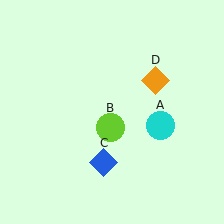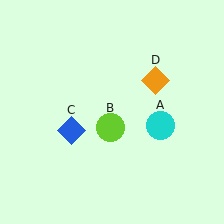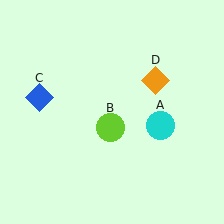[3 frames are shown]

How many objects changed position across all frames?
1 object changed position: blue diamond (object C).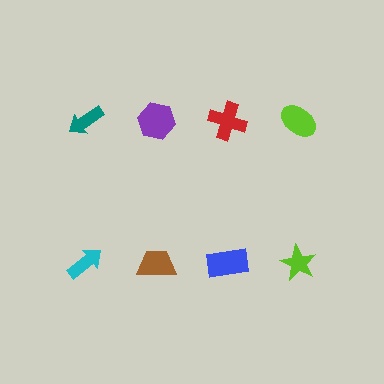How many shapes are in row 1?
4 shapes.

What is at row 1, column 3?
A red cross.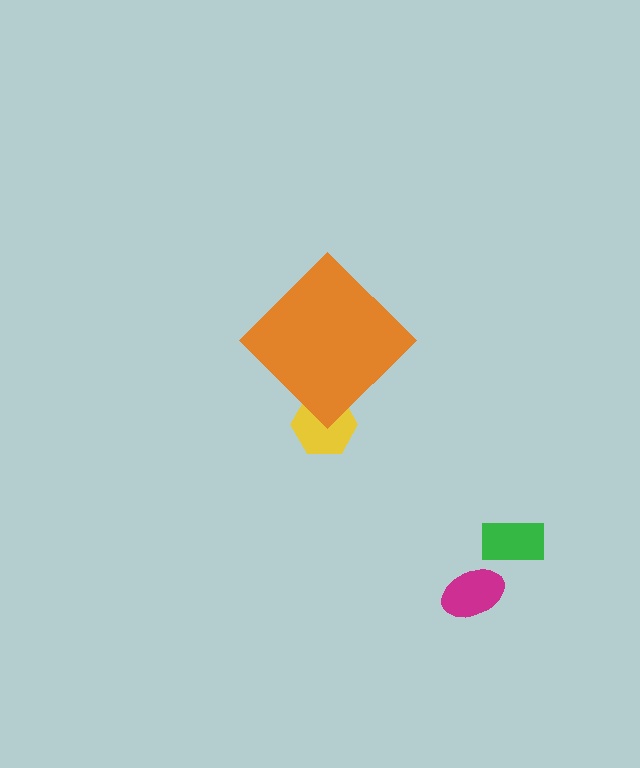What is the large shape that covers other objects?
An orange diamond.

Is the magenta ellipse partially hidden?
No, the magenta ellipse is fully visible.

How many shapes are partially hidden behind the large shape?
1 shape is partially hidden.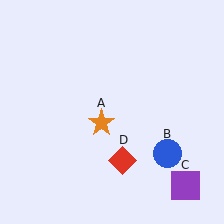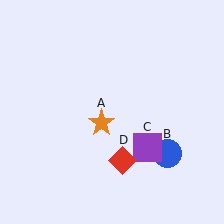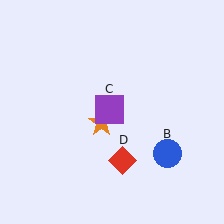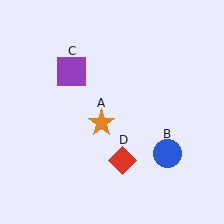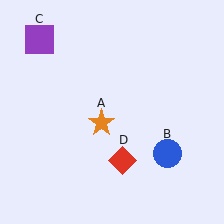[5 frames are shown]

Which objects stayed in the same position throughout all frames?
Orange star (object A) and blue circle (object B) and red diamond (object D) remained stationary.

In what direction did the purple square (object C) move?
The purple square (object C) moved up and to the left.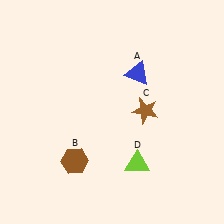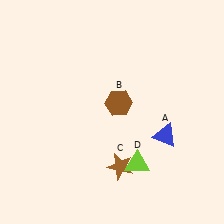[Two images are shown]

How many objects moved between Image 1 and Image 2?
3 objects moved between the two images.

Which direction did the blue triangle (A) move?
The blue triangle (A) moved down.